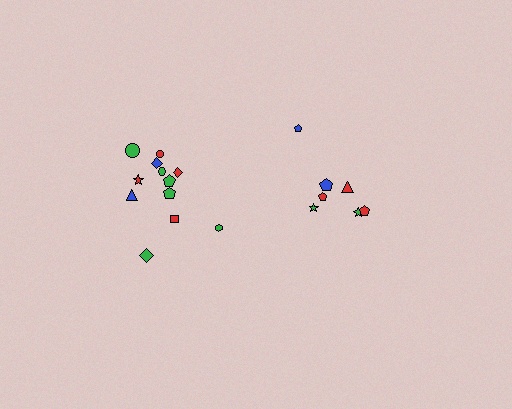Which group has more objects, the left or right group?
The left group.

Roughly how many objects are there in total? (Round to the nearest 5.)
Roughly 20 objects in total.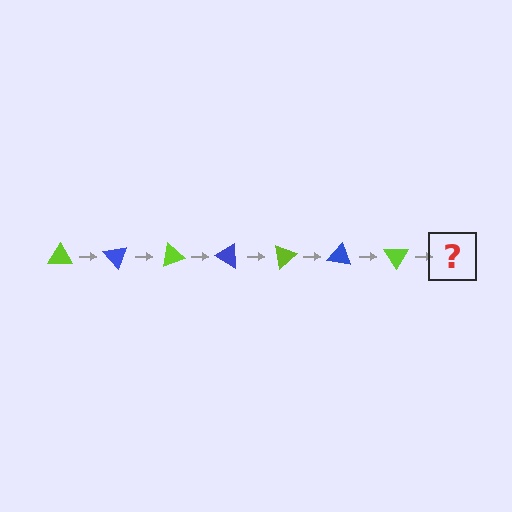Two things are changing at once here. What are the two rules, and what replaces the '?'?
The two rules are that it rotates 50 degrees each step and the color cycles through lime and blue. The '?' should be a blue triangle, rotated 350 degrees from the start.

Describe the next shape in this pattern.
It should be a blue triangle, rotated 350 degrees from the start.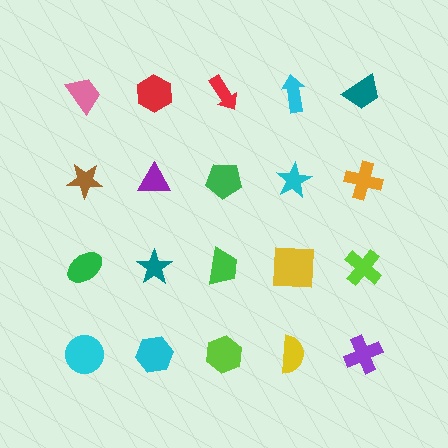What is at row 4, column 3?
A lime hexagon.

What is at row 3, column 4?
A yellow square.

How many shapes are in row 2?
5 shapes.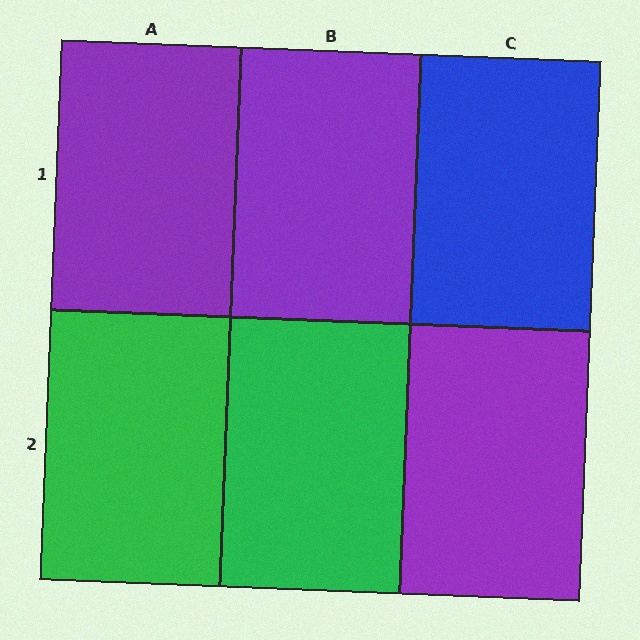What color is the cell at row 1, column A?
Purple.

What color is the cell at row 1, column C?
Blue.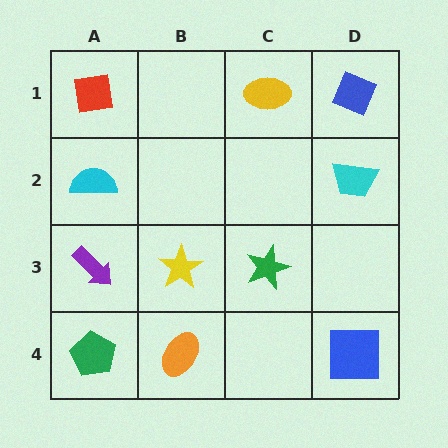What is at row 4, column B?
An orange ellipse.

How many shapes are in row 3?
3 shapes.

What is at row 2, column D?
A cyan trapezoid.